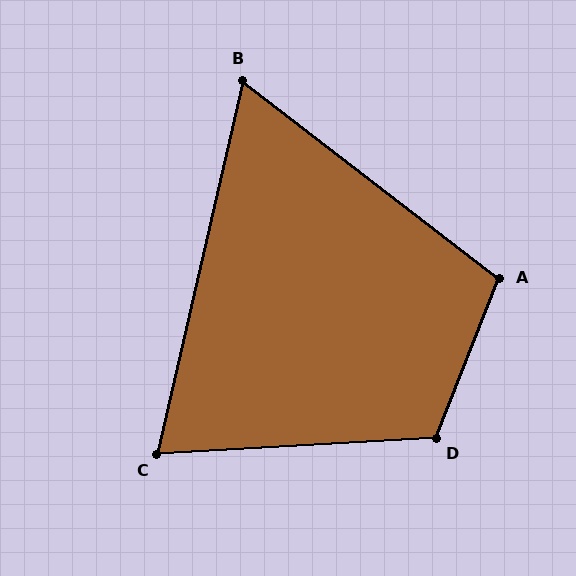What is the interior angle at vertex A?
Approximately 106 degrees (obtuse).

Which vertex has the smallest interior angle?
B, at approximately 65 degrees.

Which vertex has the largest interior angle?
D, at approximately 115 degrees.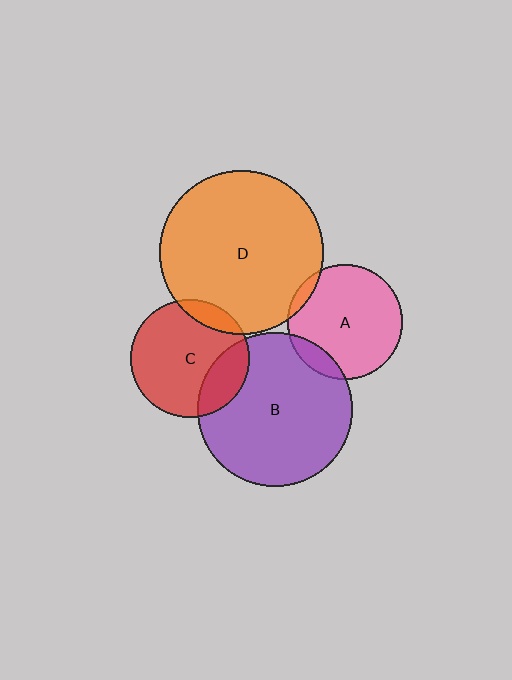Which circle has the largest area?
Circle D (orange).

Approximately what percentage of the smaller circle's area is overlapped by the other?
Approximately 10%.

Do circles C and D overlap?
Yes.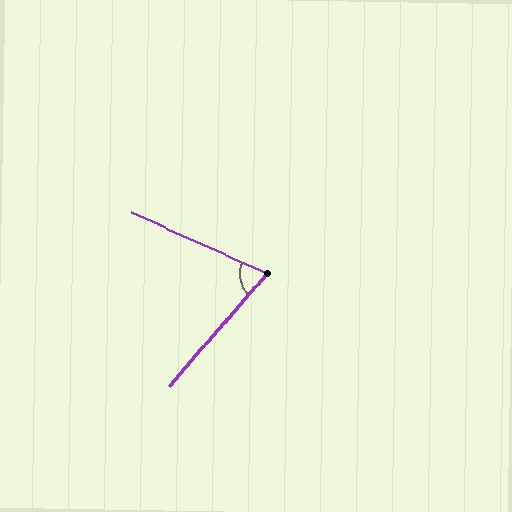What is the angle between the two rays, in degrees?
Approximately 73 degrees.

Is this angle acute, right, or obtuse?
It is acute.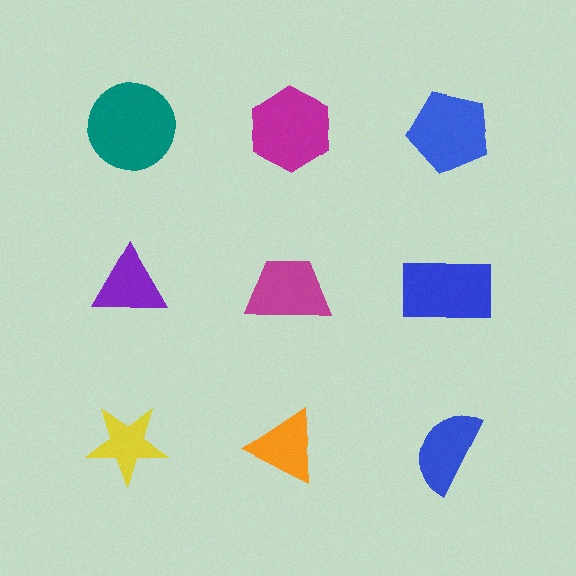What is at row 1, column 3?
A blue pentagon.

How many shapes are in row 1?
3 shapes.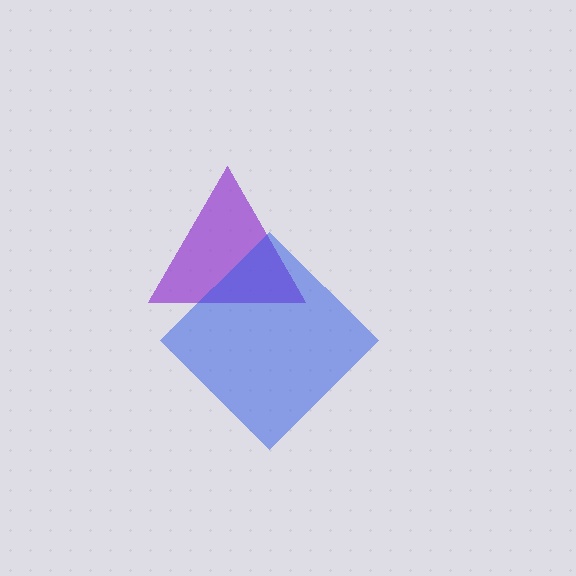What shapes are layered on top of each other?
The layered shapes are: a purple triangle, a blue diamond.